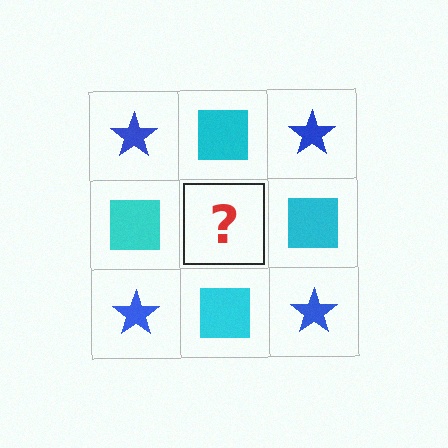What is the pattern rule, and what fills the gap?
The rule is that it alternates blue star and cyan square in a checkerboard pattern. The gap should be filled with a blue star.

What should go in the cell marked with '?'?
The missing cell should contain a blue star.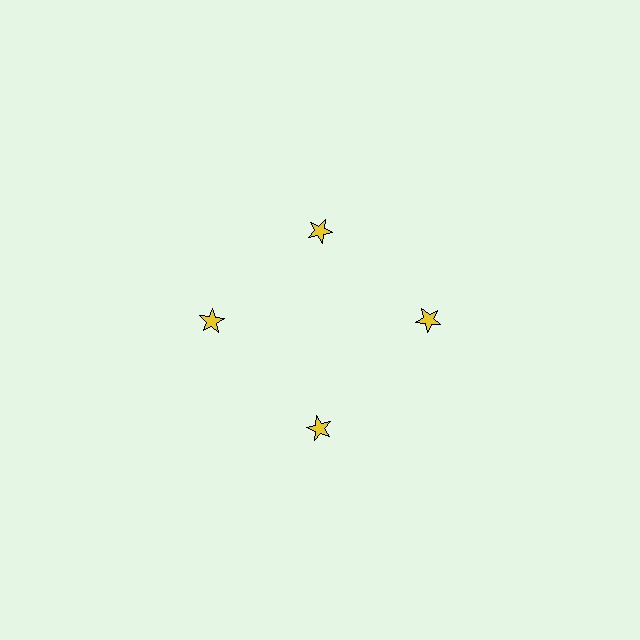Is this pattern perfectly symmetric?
No. The 4 yellow stars are arranged in a ring, but one element near the 12 o'clock position is pulled inward toward the center, breaking the 4-fold rotational symmetry.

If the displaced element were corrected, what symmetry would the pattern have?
It would have 4-fold rotational symmetry — the pattern would map onto itself every 90 degrees.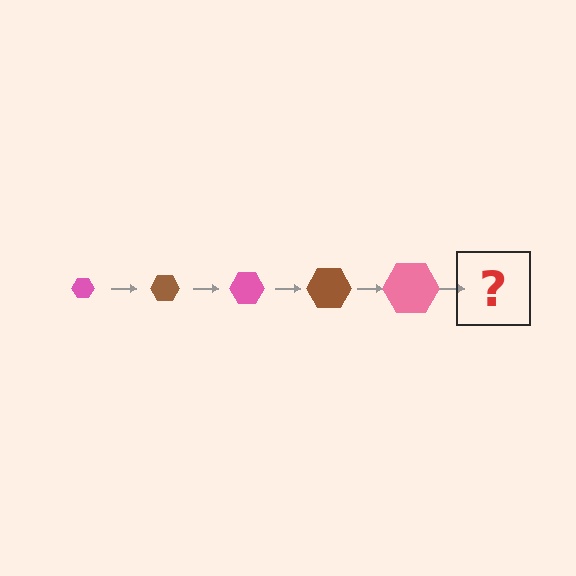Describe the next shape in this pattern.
It should be a brown hexagon, larger than the previous one.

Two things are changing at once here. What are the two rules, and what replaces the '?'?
The two rules are that the hexagon grows larger each step and the color cycles through pink and brown. The '?' should be a brown hexagon, larger than the previous one.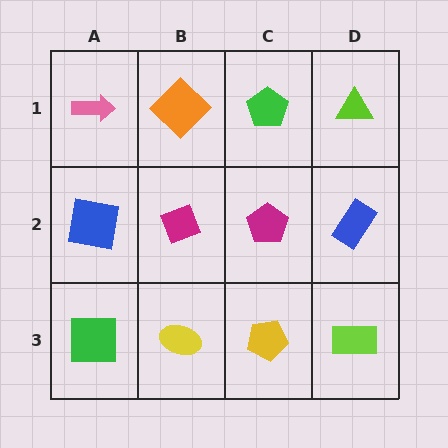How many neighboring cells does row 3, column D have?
2.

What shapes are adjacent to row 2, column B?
An orange diamond (row 1, column B), a yellow ellipse (row 3, column B), a blue square (row 2, column A), a magenta pentagon (row 2, column C).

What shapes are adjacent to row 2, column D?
A lime triangle (row 1, column D), a lime rectangle (row 3, column D), a magenta pentagon (row 2, column C).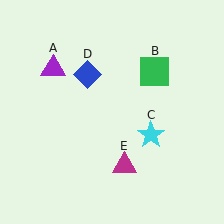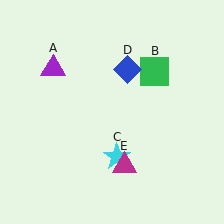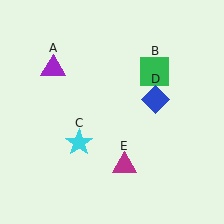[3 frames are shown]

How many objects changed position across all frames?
2 objects changed position: cyan star (object C), blue diamond (object D).